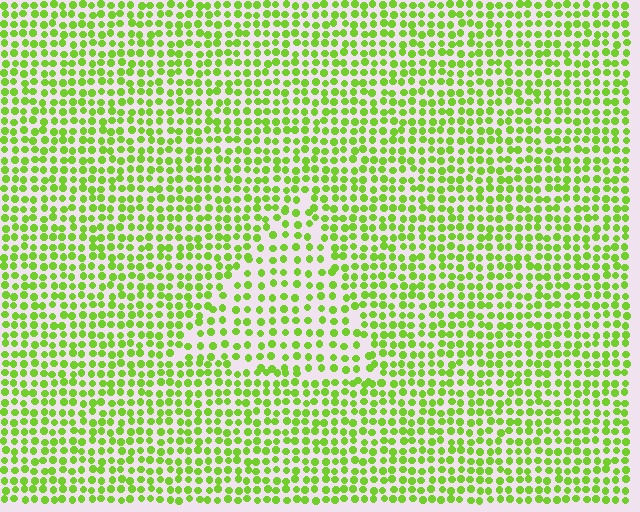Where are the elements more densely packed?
The elements are more densely packed outside the triangle boundary.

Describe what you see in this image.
The image contains small lime elements arranged at two different densities. A triangle-shaped region is visible where the elements are less densely packed than the surrounding area.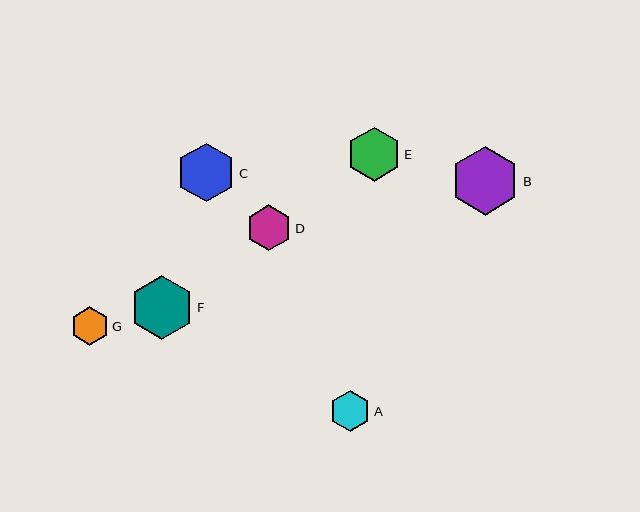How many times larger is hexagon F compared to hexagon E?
Hexagon F is approximately 1.2 times the size of hexagon E.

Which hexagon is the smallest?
Hexagon G is the smallest with a size of approximately 39 pixels.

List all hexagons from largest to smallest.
From largest to smallest: B, F, C, E, D, A, G.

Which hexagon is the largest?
Hexagon B is the largest with a size of approximately 69 pixels.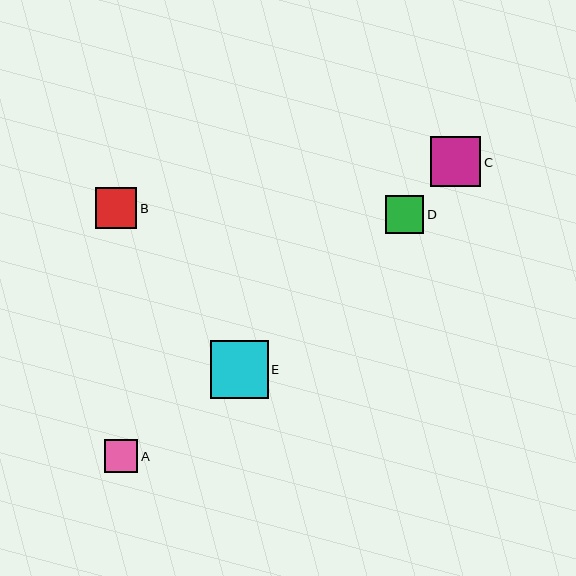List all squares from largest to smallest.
From largest to smallest: E, C, B, D, A.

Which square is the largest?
Square E is the largest with a size of approximately 58 pixels.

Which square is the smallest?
Square A is the smallest with a size of approximately 33 pixels.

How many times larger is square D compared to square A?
Square D is approximately 1.2 times the size of square A.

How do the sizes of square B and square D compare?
Square B and square D are approximately the same size.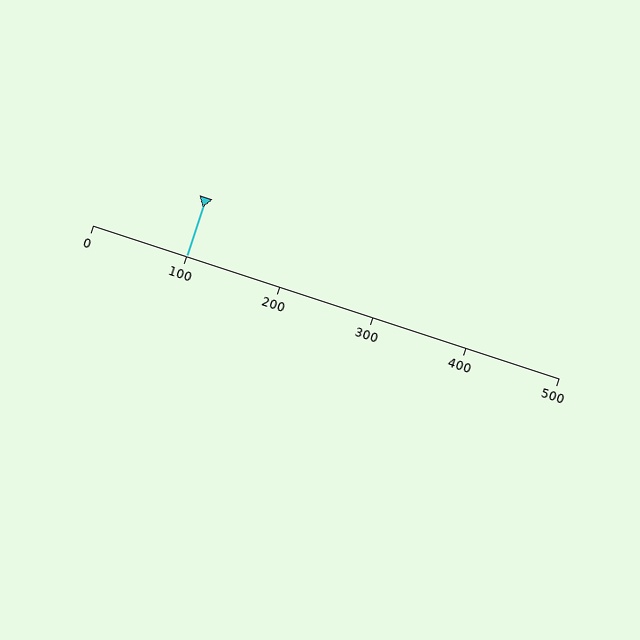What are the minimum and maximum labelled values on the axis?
The axis runs from 0 to 500.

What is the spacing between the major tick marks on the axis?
The major ticks are spaced 100 apart.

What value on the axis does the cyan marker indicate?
The marker indicates approximately 100.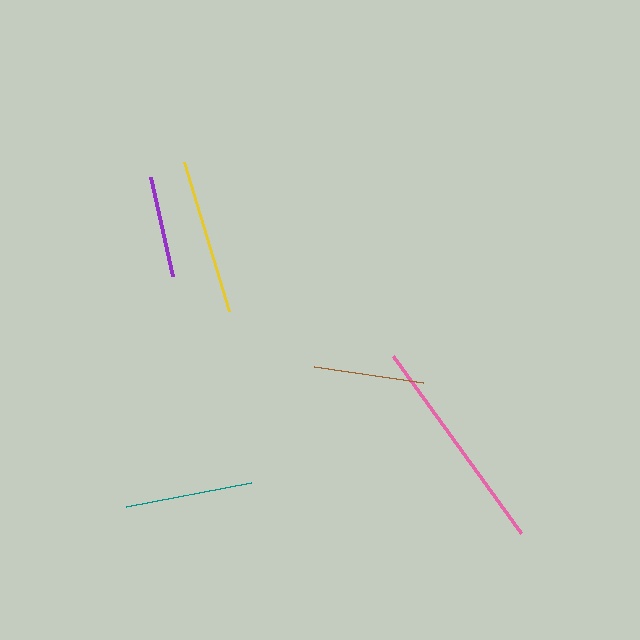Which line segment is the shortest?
The purple line is the shortest at approximately 102 pixels.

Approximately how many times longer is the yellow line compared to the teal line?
The yellow line is approximately 1.2 times the length of the teal line.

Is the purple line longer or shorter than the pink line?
The pink line is longer than the purple line.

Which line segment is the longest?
The pink line is the longest at approximately 218 pixels.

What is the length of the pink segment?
The pink segment is approximately 218 pixels long.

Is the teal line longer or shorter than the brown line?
The teal line is longer than the brown line.